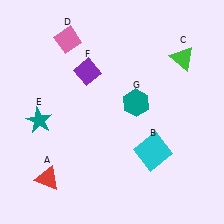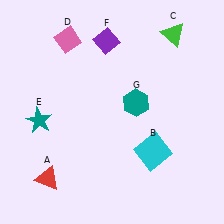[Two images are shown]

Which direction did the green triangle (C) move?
The green triangle (C) moved up.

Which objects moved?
The objects that moved are: the green triangle (C), the purple diamond (F).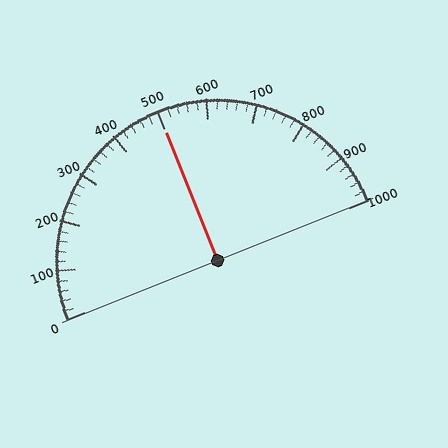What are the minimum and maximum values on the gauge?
The gauge ranges from 0 to 1000.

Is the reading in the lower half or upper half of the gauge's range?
The reading is in the upper half of the range (0 to 1000).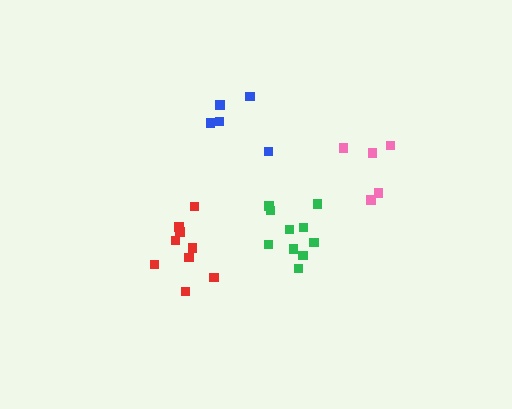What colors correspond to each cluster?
The clusters are colored: green, pink, blue, red.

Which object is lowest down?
The red cluster is bottommost.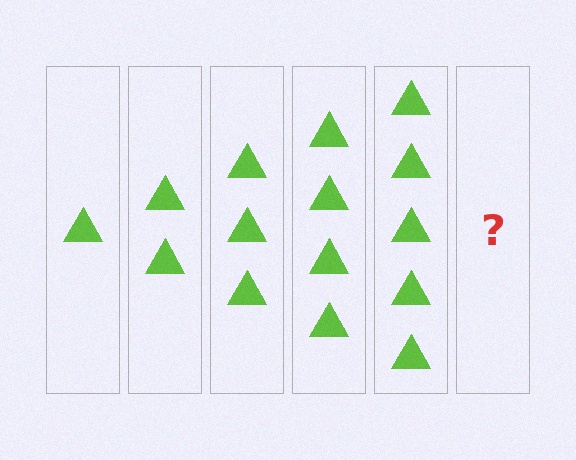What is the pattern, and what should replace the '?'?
The pattern is that each step adds one more triangle. The '?' should be 6 triangles.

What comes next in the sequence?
The next element should be 6 triangles.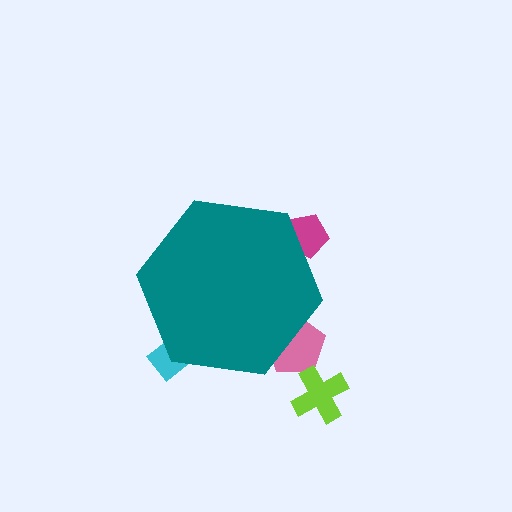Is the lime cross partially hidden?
No, the lime cross is fully visible.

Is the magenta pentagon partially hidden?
Yes, the magenta pentagon is partially hidden behind the teal hexagon.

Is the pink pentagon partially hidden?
Yes, the pink pentagon is partially hidden behind the teal hexagon.